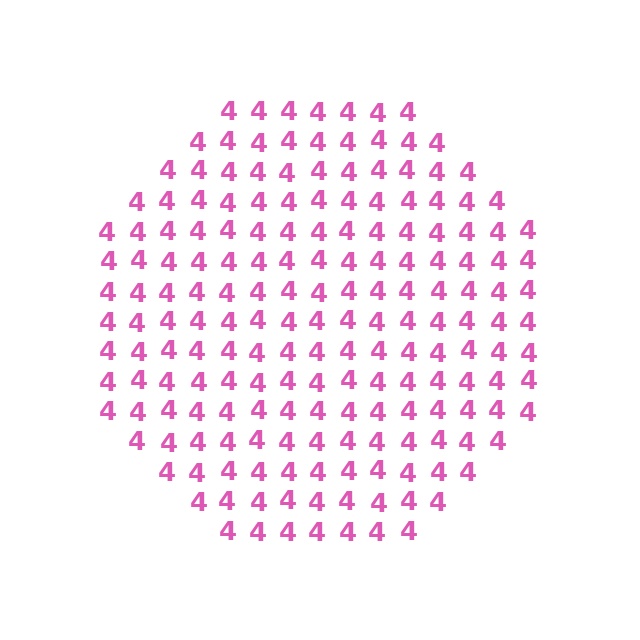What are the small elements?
The small elements are digit 4's.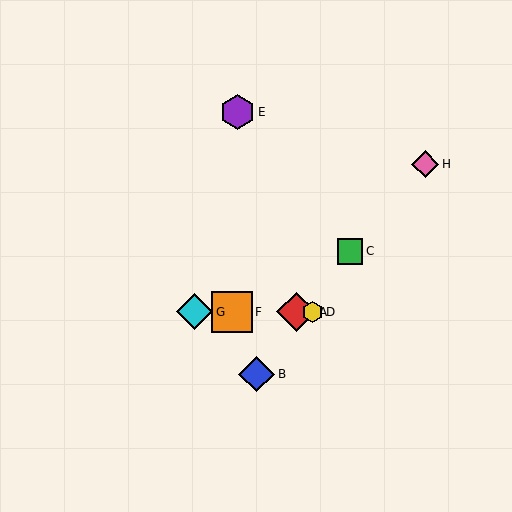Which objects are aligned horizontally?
Objects A, D, F, G are aligned horizontally.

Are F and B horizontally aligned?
No, F is at y≈312 and B is at y≈374.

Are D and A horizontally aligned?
Yes, both are at y≈312.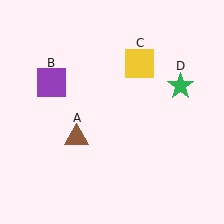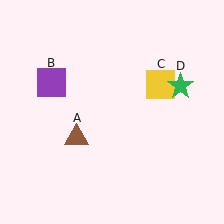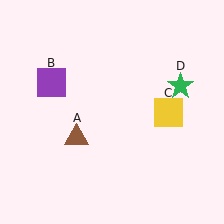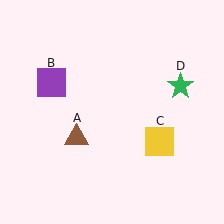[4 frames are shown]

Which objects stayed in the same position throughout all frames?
Brown triangle (object A) and purple square (object B) and green star (object D) remained stationary.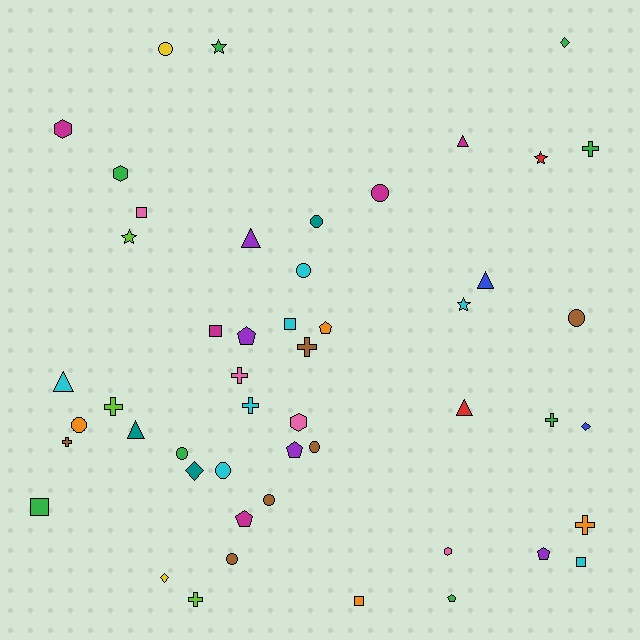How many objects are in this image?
There are 50 objects.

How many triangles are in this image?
There are 6 triangles.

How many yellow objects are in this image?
There are 2 yellow objects.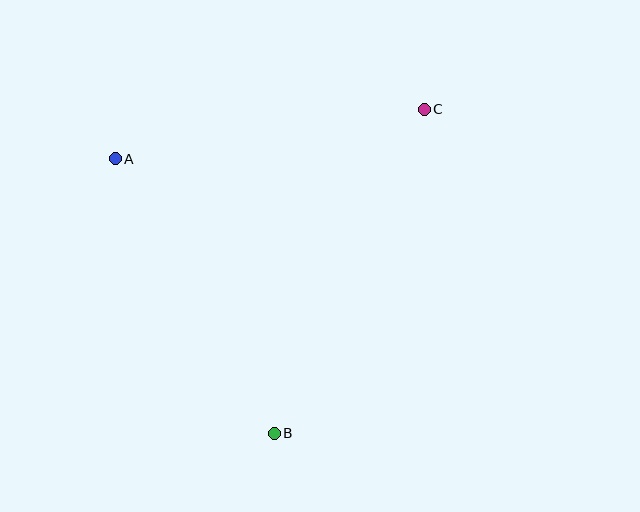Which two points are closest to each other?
Points A and C are closest to each other.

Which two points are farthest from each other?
Points B and C are farthest from each other.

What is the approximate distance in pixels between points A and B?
The distance between A and B is approximately 318 pixels.